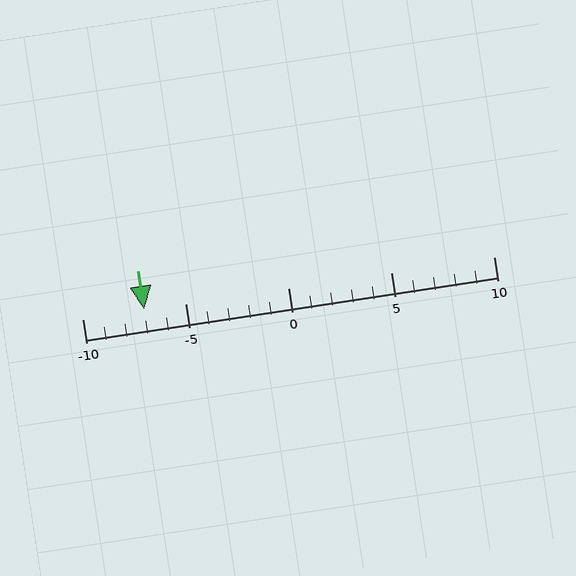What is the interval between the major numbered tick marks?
The major tick marks are spaced 5 units apart.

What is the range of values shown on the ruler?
The ruler shows values from -10 to 10.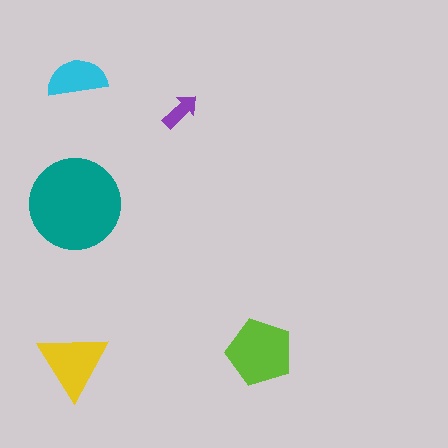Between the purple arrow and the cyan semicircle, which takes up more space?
The cyan semicircle.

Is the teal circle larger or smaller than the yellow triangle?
Larger.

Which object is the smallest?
The purple arrow.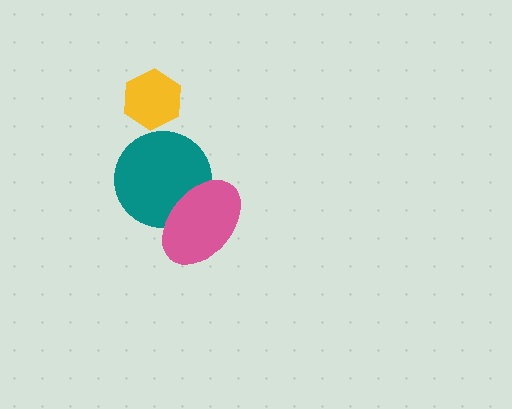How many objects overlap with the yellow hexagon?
0 objects overlap with the yellow hexagon.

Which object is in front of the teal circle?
The pink ellipse is in front of the teal circle.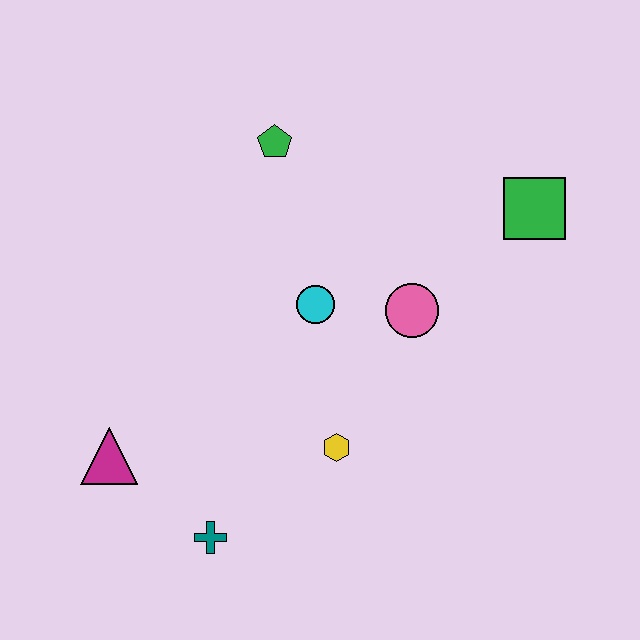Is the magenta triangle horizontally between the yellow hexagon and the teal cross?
No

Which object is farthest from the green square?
The magenta triangle is farthest from the green square.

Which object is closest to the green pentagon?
The cyan circle is closest to the green pentagon.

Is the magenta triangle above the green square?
No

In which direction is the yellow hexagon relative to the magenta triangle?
The yellow hexagon is to the right of the magenta triangle.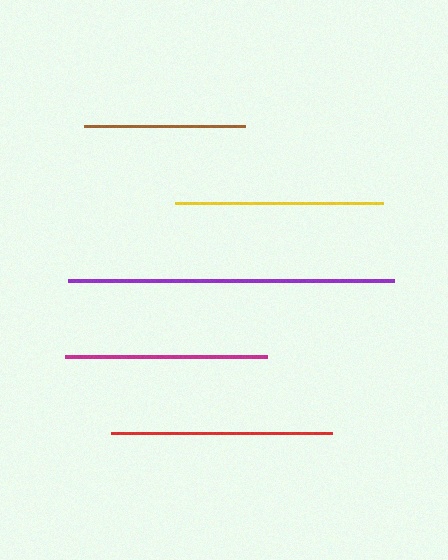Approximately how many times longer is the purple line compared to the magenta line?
The purple line is approximately 1.6 times the length of the magenta line.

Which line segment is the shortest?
The brown line is the shortest at approximately 161 pixels.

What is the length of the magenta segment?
The magenta segment is approximately 202 pixels long.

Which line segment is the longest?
The purple line is the longest at approximately 326 pixels.